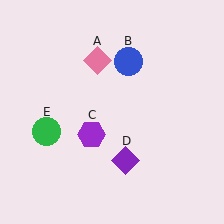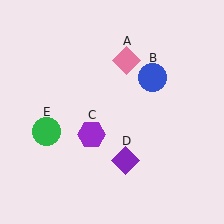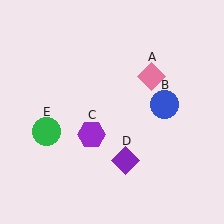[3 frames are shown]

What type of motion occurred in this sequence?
The pink diamond (object A), blue circle (object B) rotated clockwise around the center of the scene.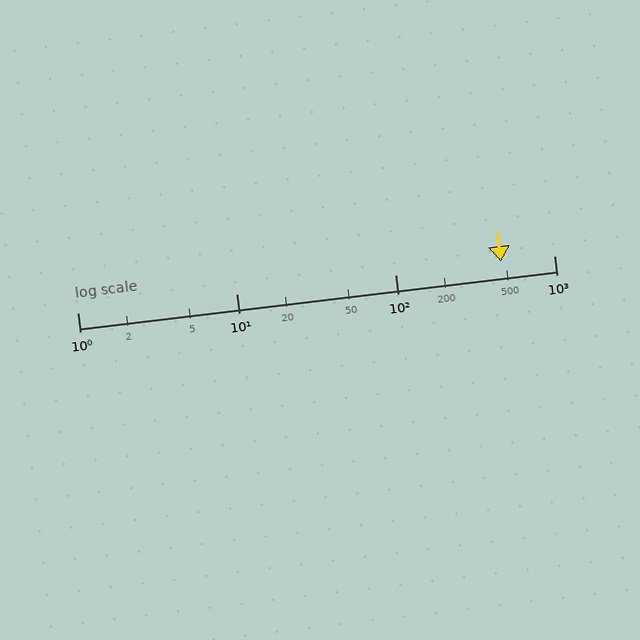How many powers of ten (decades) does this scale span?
The scale spans 3 decades, from 1 to 1000.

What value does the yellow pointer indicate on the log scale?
The pointer indicates approximately 460.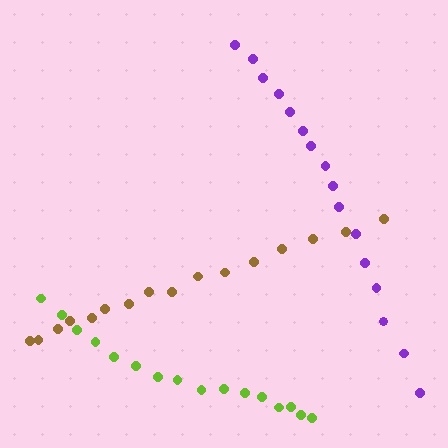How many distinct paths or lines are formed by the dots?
There are 3 distinct paths.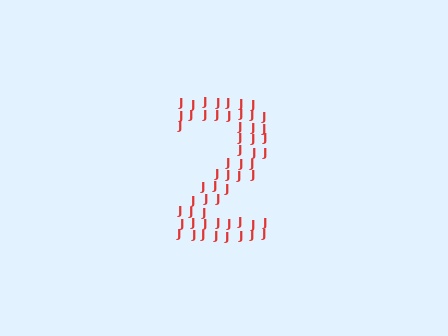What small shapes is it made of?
It is made of small letter J's.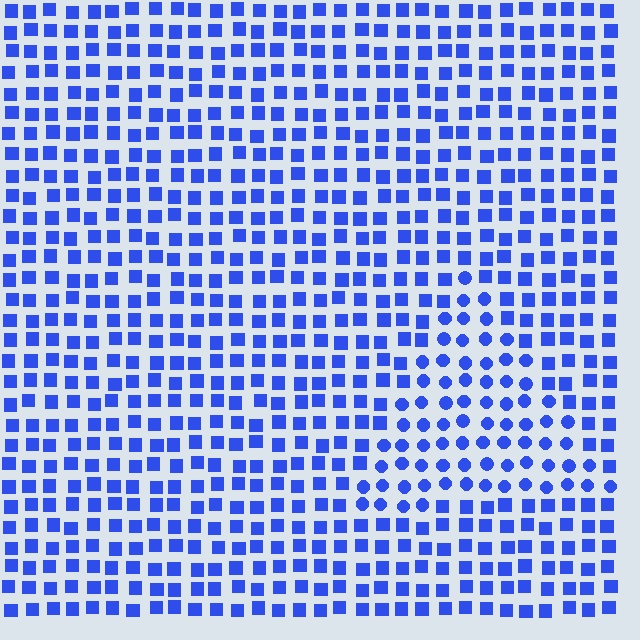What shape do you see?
I see a triangle.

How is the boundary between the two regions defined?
The boundary is defined by a change in element shape: circles inside vs. squares outside. All elements share the same color and spacing.